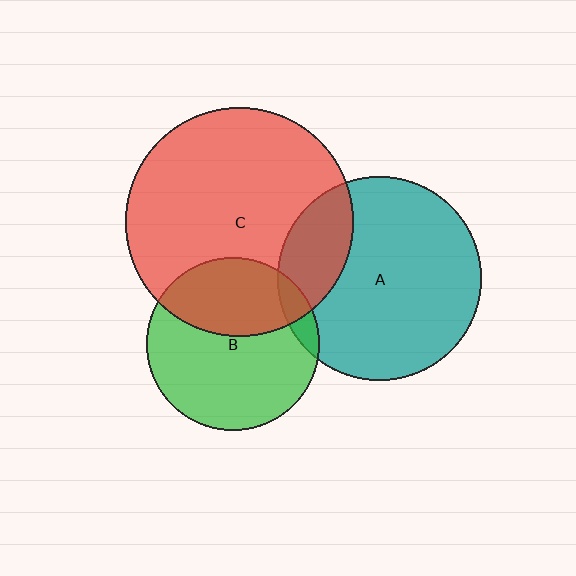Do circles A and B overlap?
Yes.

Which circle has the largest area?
Circle C (red).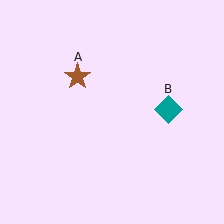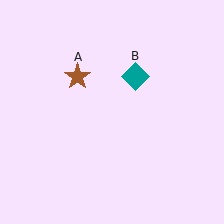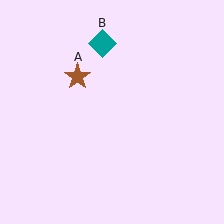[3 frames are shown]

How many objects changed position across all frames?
1 object changed position: teal diamond (object B).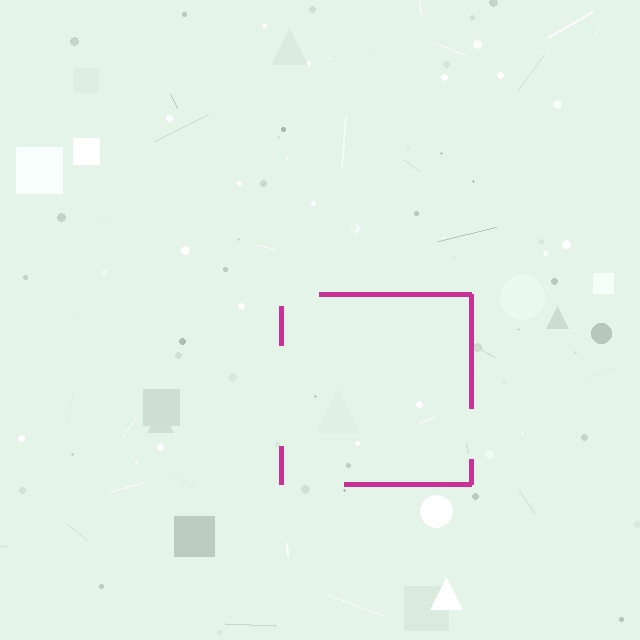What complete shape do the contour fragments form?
The contour fragments form a square.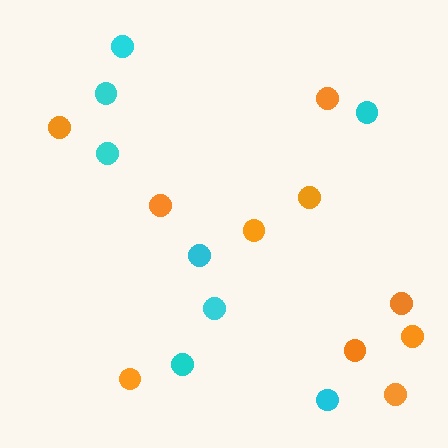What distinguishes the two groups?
There are 2 groups: one group of orange circles (10) and one group of cyan circles (8).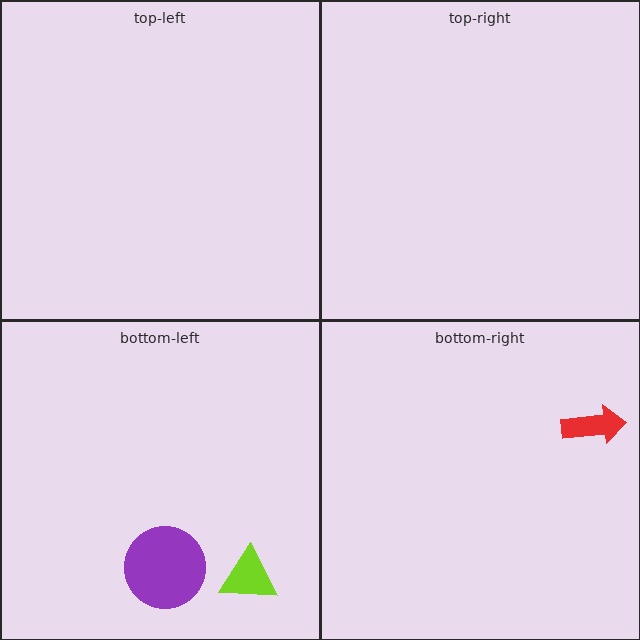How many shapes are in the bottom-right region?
1.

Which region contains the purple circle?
The bottom-left region.